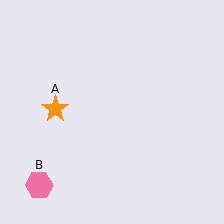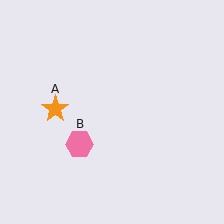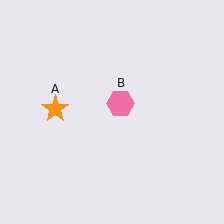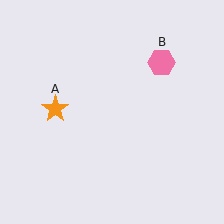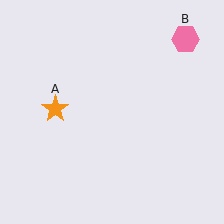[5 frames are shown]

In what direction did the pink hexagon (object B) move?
The pink hexagon (object B) moved up and to the right.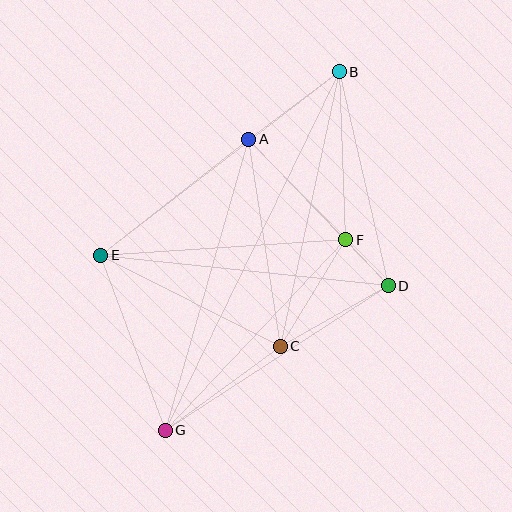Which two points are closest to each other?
Points D and F are closest to each other.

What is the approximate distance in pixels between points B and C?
The distance between B and C is approximately 281 pixels.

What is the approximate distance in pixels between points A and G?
The distance between A and G is approximately 302 pixels.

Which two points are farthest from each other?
Points B and G are farthest from each other.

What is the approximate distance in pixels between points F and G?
The distance between F and G is approximately 262 pixels.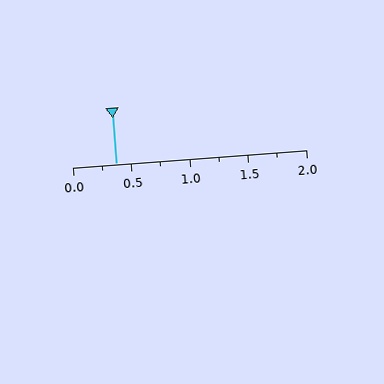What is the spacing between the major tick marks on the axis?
The major ticks are spaced 0.5 apart.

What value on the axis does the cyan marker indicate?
The marker indicates approximately 0.38.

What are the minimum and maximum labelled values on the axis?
The axis runs from 0.0 to 2.0.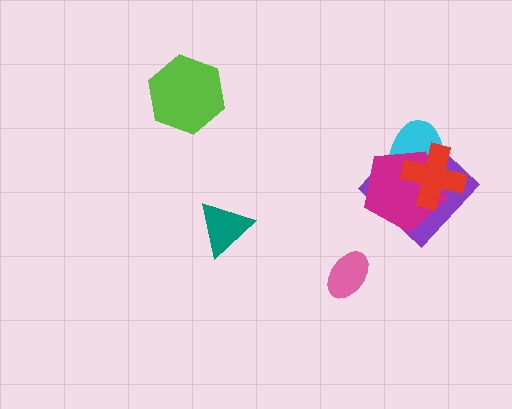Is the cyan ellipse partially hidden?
Yes, it is partially covered by another shape.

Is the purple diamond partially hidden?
Yes, it is partially covered by another shape.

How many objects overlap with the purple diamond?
3 objects overlap with the purple diamond.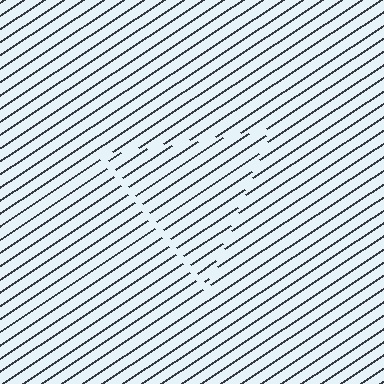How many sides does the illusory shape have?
3 sides — the line-ends trace a triangle.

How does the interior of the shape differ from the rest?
The interior of the shape contains the same grating, shifted by half a period — the contour is defined by the phase discontinuity where line-ends from the inner and outer gratings abut.